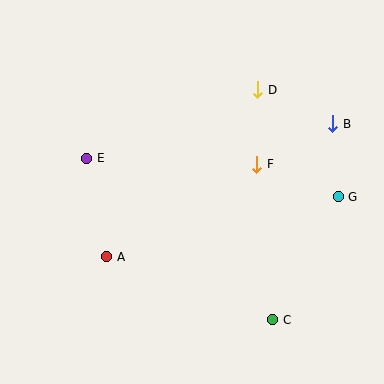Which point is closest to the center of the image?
Point F at (257, 164) is closest to the center.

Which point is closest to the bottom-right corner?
Point C is closest to the bottom-right corner.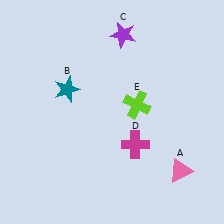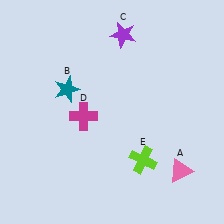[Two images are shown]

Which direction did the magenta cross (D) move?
The magenta cross (D) moved left.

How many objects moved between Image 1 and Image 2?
2 objects moved between the two images.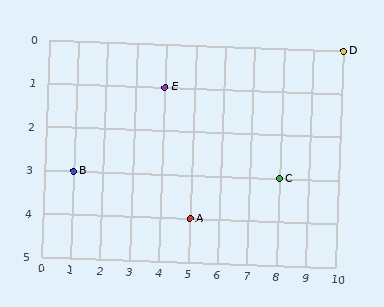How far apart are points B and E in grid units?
Points B and E are 3 columns and 2 rows apart (about 3.6 grid units diagonally).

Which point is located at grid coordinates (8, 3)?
Point C is at (8, 3).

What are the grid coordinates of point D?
Point D is at grid coordinates (10, 0).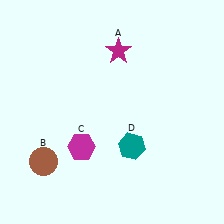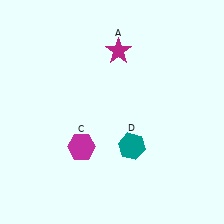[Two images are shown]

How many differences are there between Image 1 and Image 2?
There is 1 difference between the two images.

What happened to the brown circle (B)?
The brown circle (B) was removed in Image 2. It was in the bottom-left area of Image 1.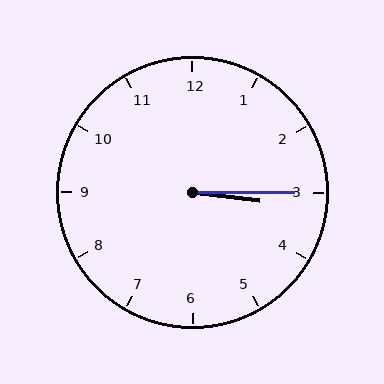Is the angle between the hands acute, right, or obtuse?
It is acute.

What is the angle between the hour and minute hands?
Approximately 8 degrees.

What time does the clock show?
3:15.